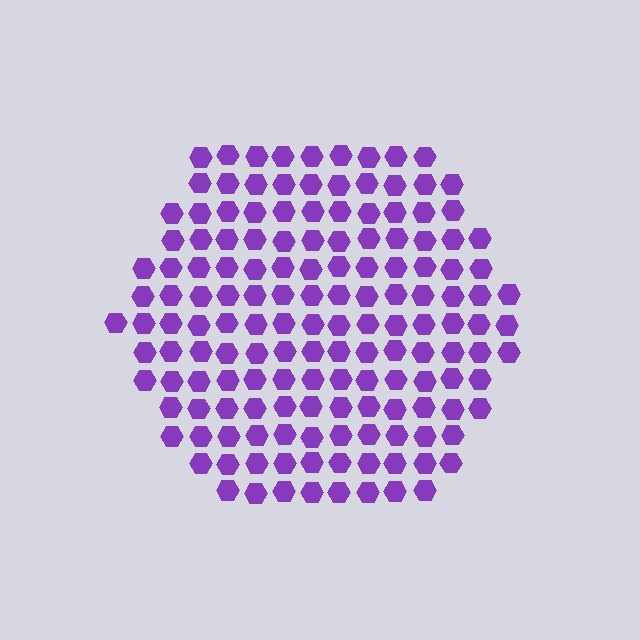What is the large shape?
The large shape is a hexagon.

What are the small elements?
The small elements are hexagons.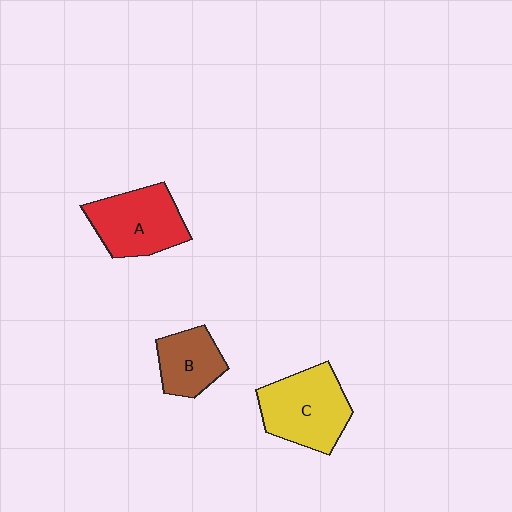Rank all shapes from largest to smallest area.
From largest to smallest: C (yellow), A (red), B (brown).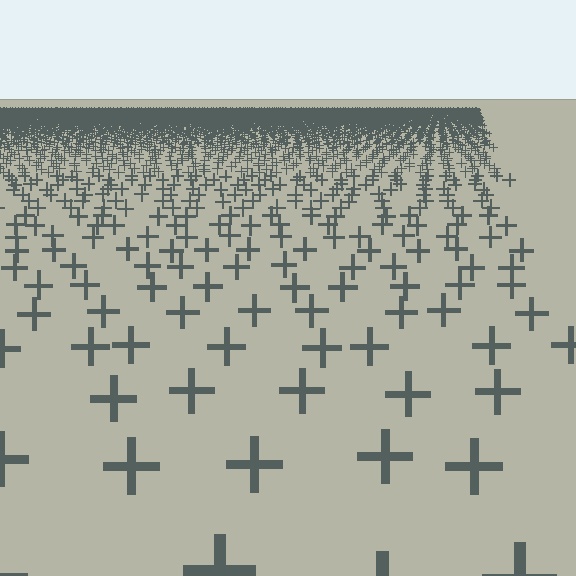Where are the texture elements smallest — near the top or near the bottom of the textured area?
Near the top.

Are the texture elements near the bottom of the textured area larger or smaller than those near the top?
Larger. Near the bottom, elements are closer to the viewer and appear at a bigger on-screen size.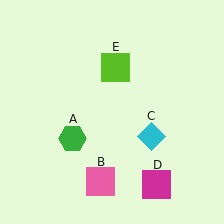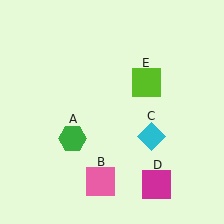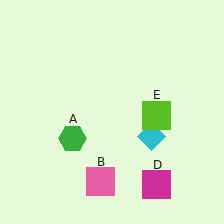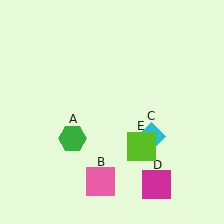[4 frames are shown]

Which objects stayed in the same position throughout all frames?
Green hexagon (object A) and pink square (object B) and cyan diamond (object C) and magenta square (object D) remained stationary.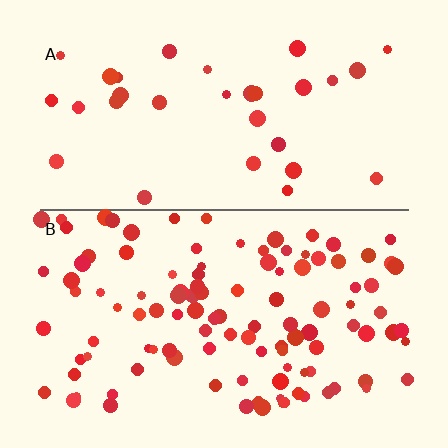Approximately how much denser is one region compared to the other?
Approximately 3.3× — region B over region A.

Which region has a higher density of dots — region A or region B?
B (the bottom).